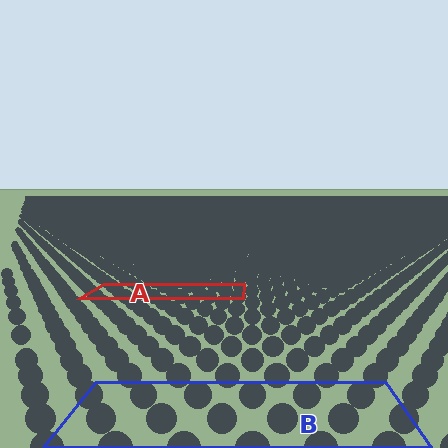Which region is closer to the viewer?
Region B is closer. The texture elements there are larger and more spread out.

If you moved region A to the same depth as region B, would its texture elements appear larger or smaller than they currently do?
They would appear larger. At a closer depth, the same texture elements are projected at a bigger on-screen size.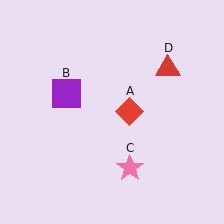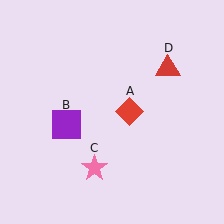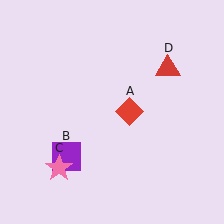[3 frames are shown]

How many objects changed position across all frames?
2 objects changed position: purple square (object B), pink star (object C).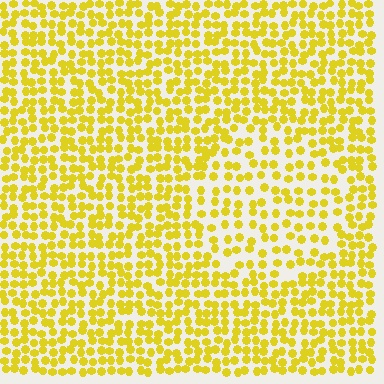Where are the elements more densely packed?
The elements are more densely packed outside the circle boundary.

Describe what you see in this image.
The image contains small yellow elements arranged at two different densities. A circle-shaped region is visible where the elements are less densely packed than the surrounding area.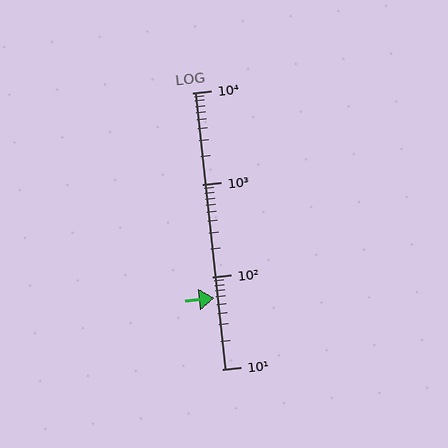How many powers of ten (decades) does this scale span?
The scale spans 3 decades, from 10 to 10000.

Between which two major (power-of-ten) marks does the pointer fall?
The pointer is between 10 and 100.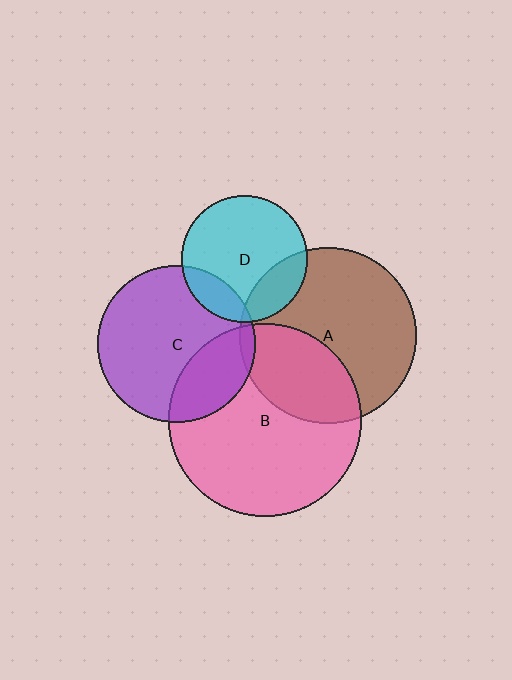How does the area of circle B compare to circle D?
Approximately 2.3 times.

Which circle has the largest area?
Circle B (pink).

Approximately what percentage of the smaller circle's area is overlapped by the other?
Approximately 5%.